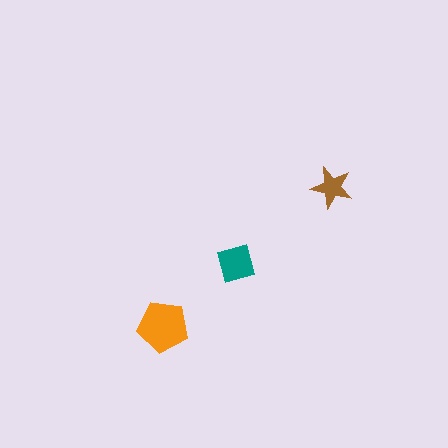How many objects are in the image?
There are 3 objects in the image.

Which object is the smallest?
The brown star.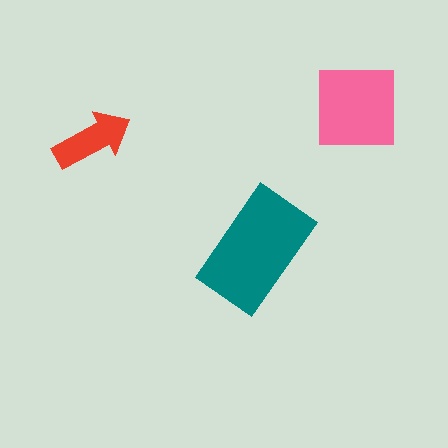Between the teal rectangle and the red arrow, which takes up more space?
The teal rectangle.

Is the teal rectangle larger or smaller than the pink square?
Larger.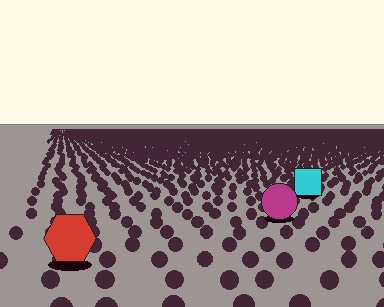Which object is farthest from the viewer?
The cyan square is farthest from the viewer. It appears smaller and the ground texture around it is denser.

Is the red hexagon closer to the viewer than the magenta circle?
Yes. The red hexagon is closer — you can tell from the texture gradient: the ground texture is coarser near it.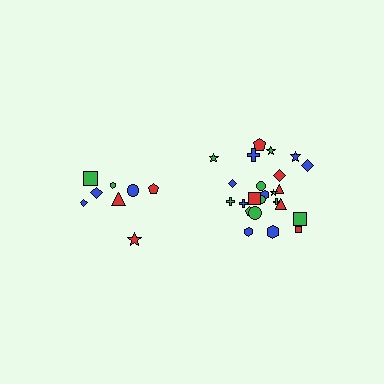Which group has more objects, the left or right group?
The right group.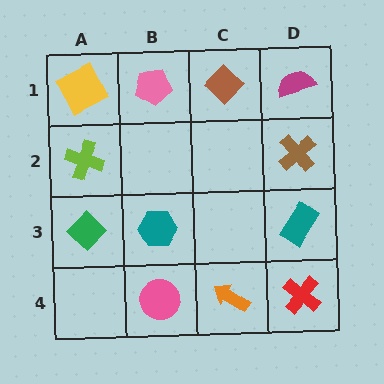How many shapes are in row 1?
4 shapes.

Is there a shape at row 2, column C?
No, that cell is empty.